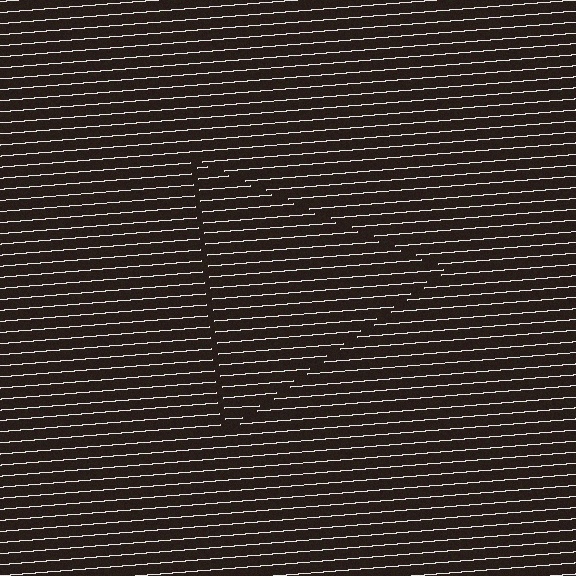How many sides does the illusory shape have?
3 sides — the line-ends trace a triangle.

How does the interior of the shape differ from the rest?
The interior of the shape contains the same grating, shifted by half a period — the contour is defined by the phase discontinuity where line-ends from the inner and outer gratings abut.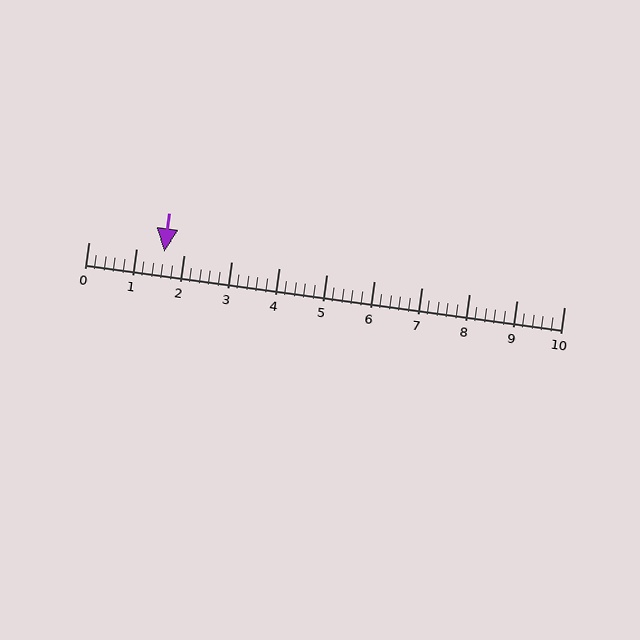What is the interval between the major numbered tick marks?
The major tick marks are spaced 1 units apart.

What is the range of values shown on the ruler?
The ruler shows values from 0 to 10.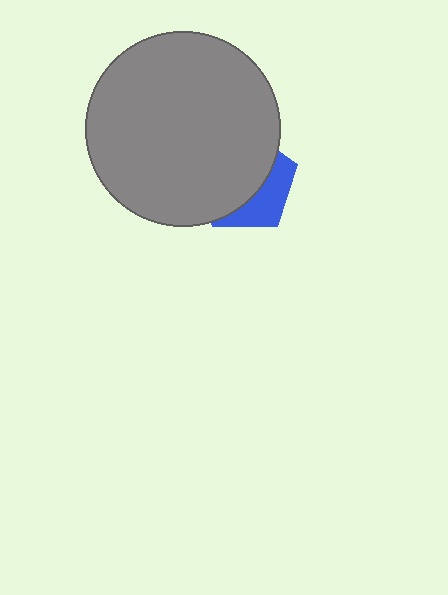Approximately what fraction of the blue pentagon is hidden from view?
Roughly 66% of the blue pentagon is hidden behind the gray circle.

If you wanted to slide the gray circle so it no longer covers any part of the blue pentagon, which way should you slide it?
Slide it toward the upper-left — that is the most direct way to separate the two shapes.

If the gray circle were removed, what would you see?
You would see the complete blue pentagon.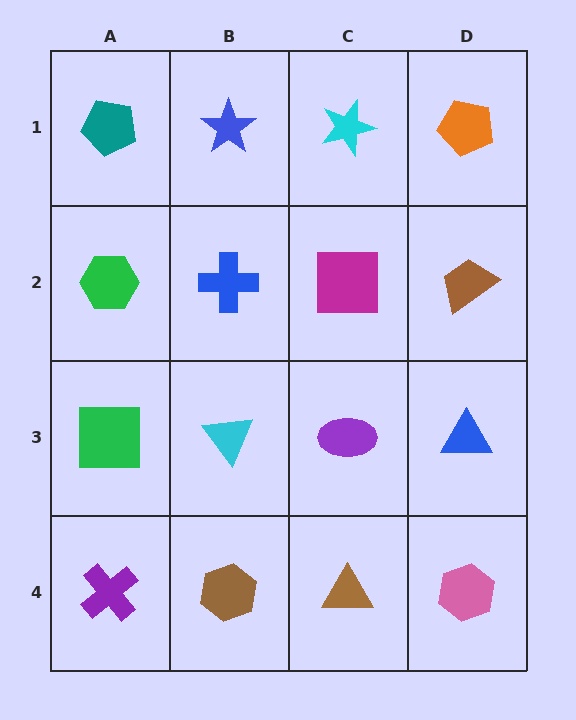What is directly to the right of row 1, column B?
A cyan star.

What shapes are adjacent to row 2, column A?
A teal pentagon (row 1, column A), a green square (row 3, column A), a blue cross (row 2, column B).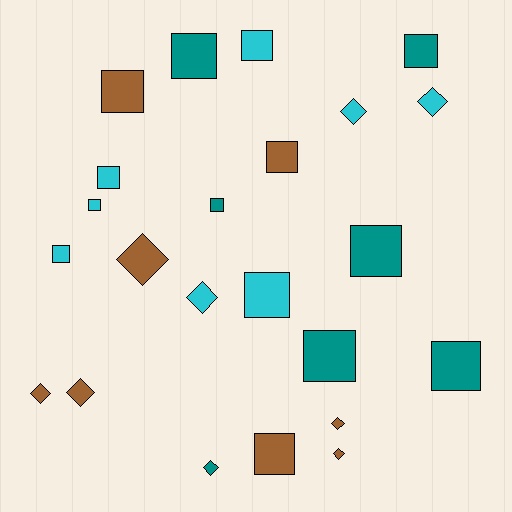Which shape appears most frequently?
Square, with 14 objects.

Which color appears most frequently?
Brown, with 8 objects.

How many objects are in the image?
There are 23 objects.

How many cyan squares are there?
There are 5 cyan squares.